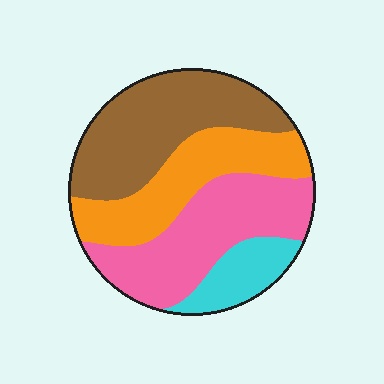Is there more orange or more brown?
Brown.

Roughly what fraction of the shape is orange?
Orange covers around 25% of the shape.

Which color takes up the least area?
Cyan, at roughly 10%.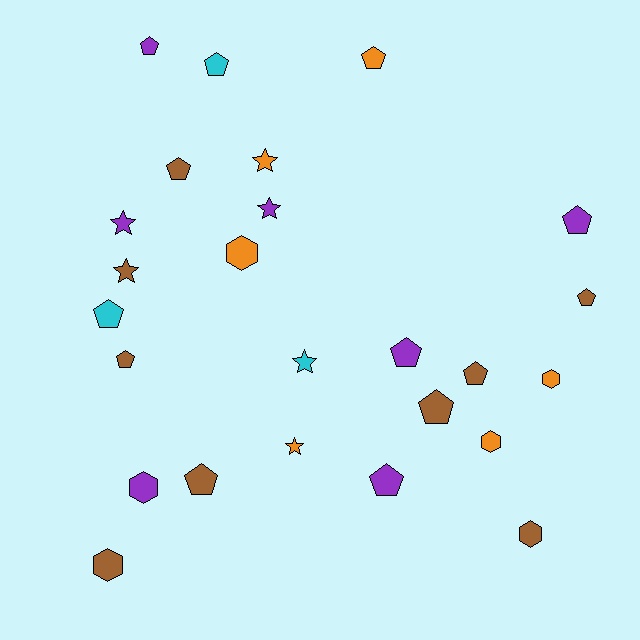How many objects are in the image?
There are 25 objects.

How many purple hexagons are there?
There is 1 purple hexagon.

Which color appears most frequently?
Brown, with 9 objects.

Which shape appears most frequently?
Pentagon, with 13 objects.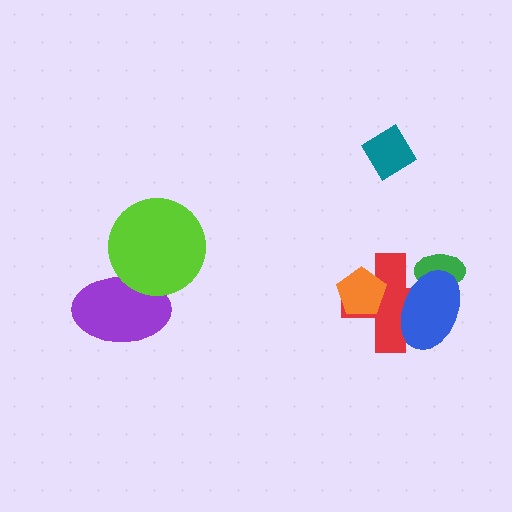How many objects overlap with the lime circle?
1 object overlaps with the lime circle.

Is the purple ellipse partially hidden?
Yes, it is partially covered by another shape.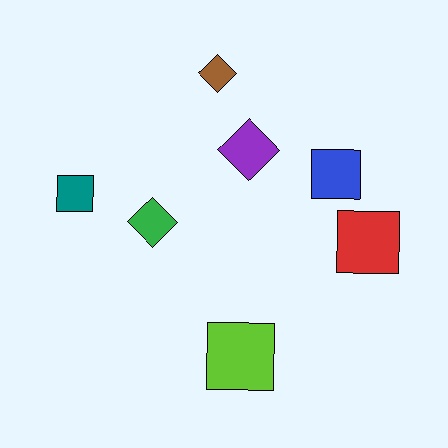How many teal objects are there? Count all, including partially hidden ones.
There is 1 teal object.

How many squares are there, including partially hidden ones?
There are 4 squares.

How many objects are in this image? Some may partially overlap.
There are 7 objects.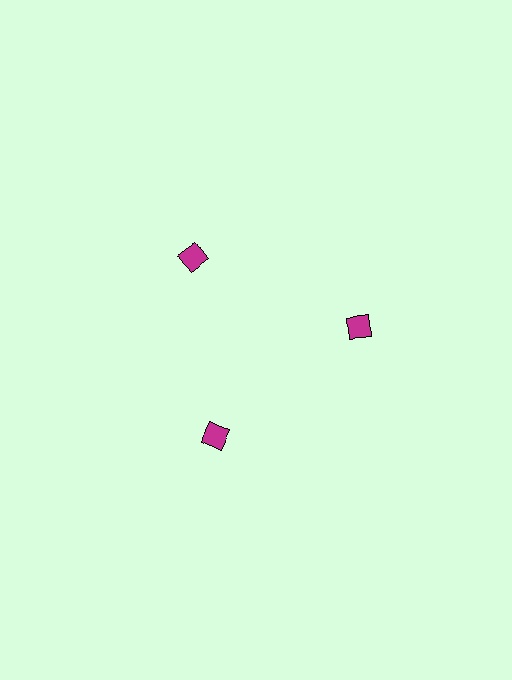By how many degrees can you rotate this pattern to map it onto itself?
The pattern maps onto itself every 120 degrees of rotation.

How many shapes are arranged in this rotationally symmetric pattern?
There are 3 shapes, arranged in 3 groups of 1.